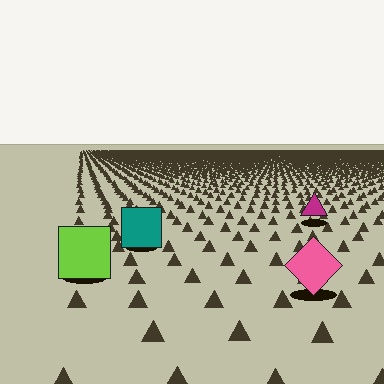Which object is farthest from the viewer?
The magenta triangle is farthest from the viewer. It appears smaller and the ground texture around it is denser.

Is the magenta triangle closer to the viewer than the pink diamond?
No. The pink diamond is closer — you can tell from the texture gradient: the ground texture is coarser near it.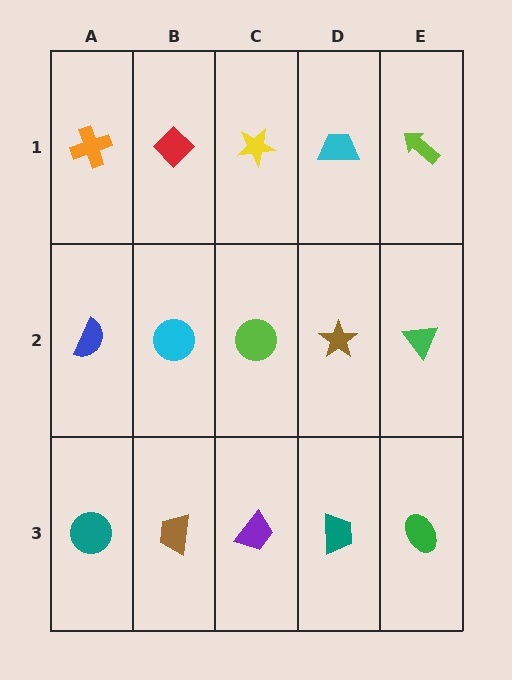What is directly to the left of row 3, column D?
A purple trapezoid.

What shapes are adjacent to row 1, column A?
A blue semicircle (row 2, column A), a red diamond (row 1, column B).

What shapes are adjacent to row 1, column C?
A lime circle (row 2, column C), a red diamond (row 1, column B), a cyan trapezoid (row 1, column D).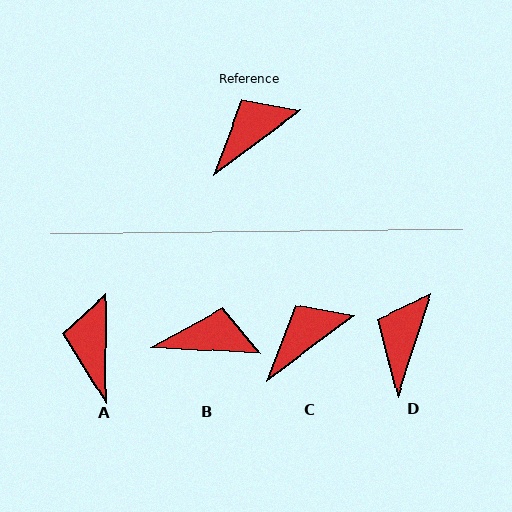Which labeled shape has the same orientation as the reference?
C.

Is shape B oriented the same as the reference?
No, it is off by about 40 degrees.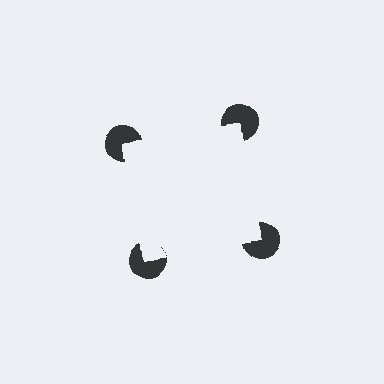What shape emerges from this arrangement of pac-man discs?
An illusory square — its edges are inferred from the aligned wedge cuts in the pac-man discs, not physically drawn.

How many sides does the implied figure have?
4 sides.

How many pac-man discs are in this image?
There are 4 — one at each vertex of the illusory square.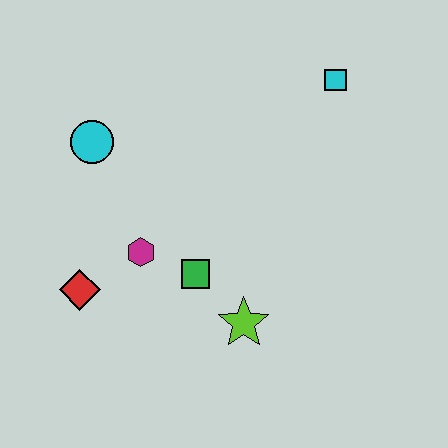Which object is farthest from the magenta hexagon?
The cyan square is farthest from the magenta hexagon.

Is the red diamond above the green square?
No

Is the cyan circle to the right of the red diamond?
Yes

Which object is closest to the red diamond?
The magenta hexagon is closest to the red diamond.